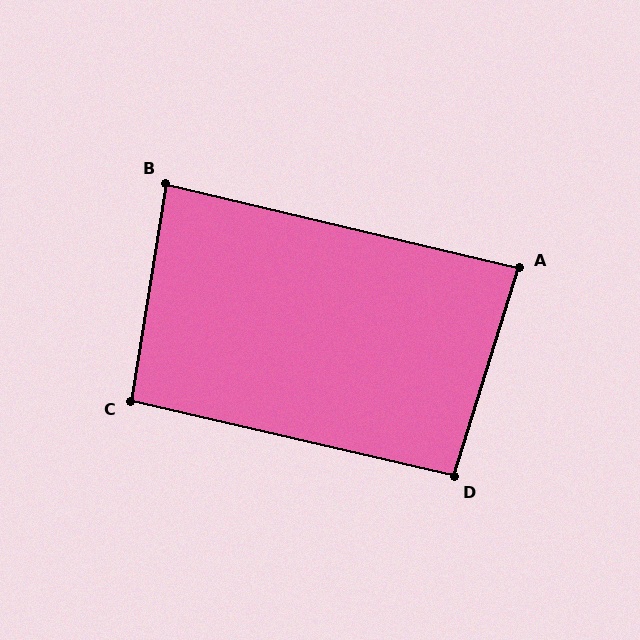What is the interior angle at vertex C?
Approximately 94 degrees (approximately right).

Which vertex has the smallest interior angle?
B, at approximately 86 degrees.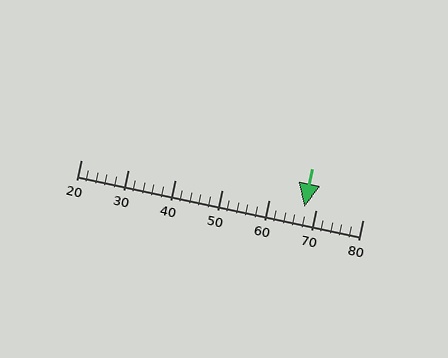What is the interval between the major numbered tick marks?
The major tick marks are spaced 10 units apart.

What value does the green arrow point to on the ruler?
The green arrow points to approximately 68.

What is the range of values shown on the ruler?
The ruler shows values from 20 to 80.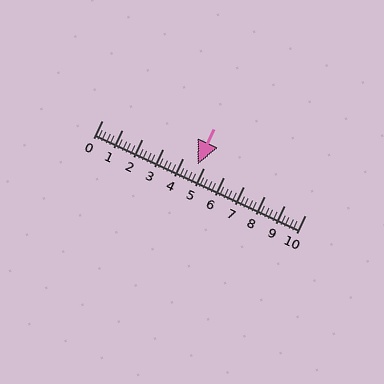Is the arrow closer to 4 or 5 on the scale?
The arrow is closer to 5.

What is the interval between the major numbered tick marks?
The major tick marks are spaced 1 units apart.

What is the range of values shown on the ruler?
The ruler shows values from 0 to 10.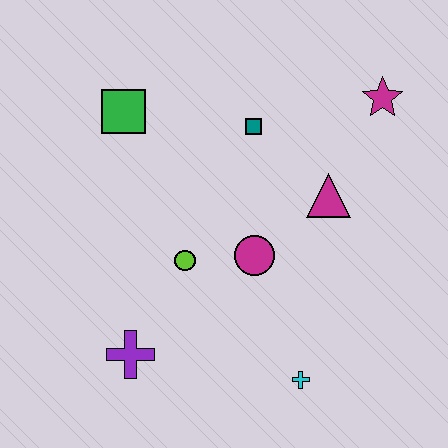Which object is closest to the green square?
The teal square is closest to the green square.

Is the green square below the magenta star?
Yes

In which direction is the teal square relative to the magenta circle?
The teal square is above the magenta circle.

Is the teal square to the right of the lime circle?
Yes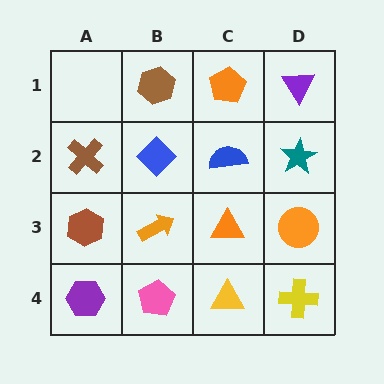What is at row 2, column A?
A brown cross.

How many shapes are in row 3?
4 shapes.